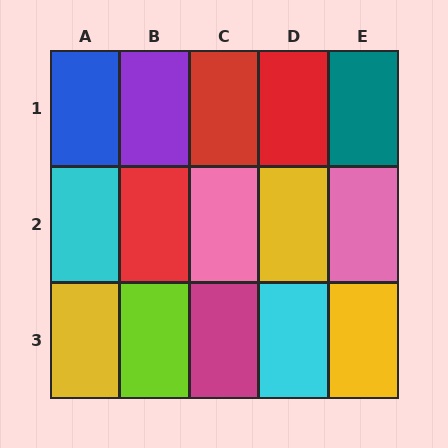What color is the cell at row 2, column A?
Cyan.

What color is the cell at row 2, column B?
Red.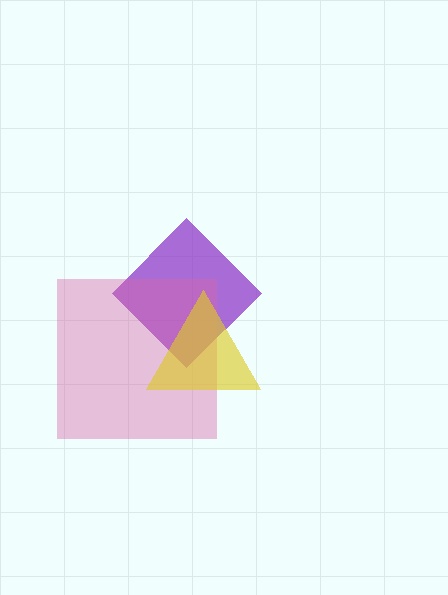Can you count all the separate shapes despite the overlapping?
Yes, there are 3 separate shapes.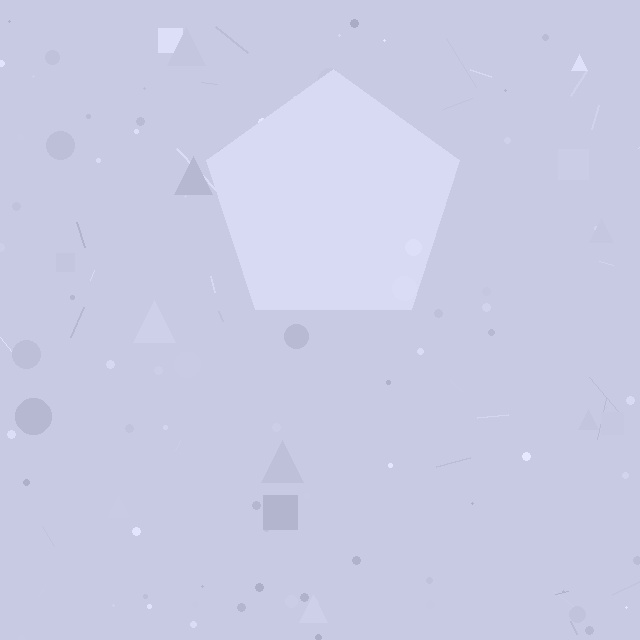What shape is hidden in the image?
A pentagon is hidden in the image.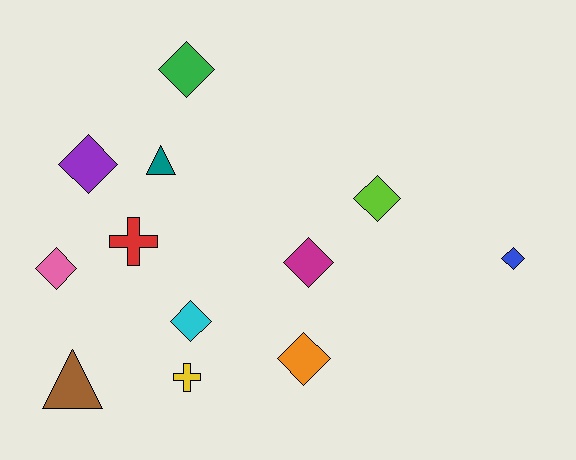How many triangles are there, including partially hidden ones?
There are 2 triangles.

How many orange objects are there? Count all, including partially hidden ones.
There is 1 orange object.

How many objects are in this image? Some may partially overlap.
There are 12 objects.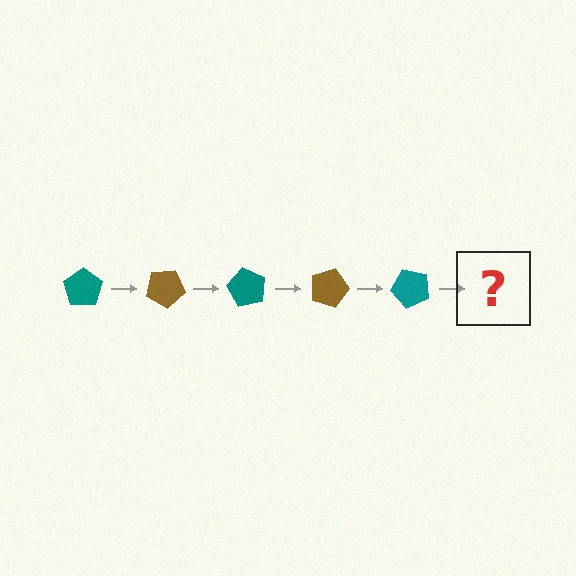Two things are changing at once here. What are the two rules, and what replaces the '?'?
The two rules are that it rotates 30 degrees each step and the color cycles through teal and brown. The '?' should be a brown pentagon, rotated 150 degrees from the start.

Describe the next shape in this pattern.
It should be a brown pentagon, rotated 150 degrees from the start.